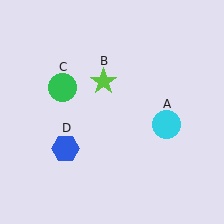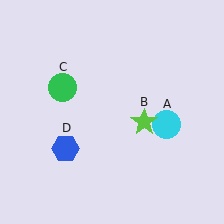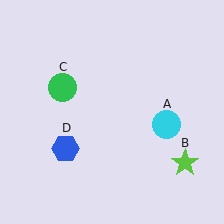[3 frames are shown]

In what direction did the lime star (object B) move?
The lime star (object B) moved down and to the right.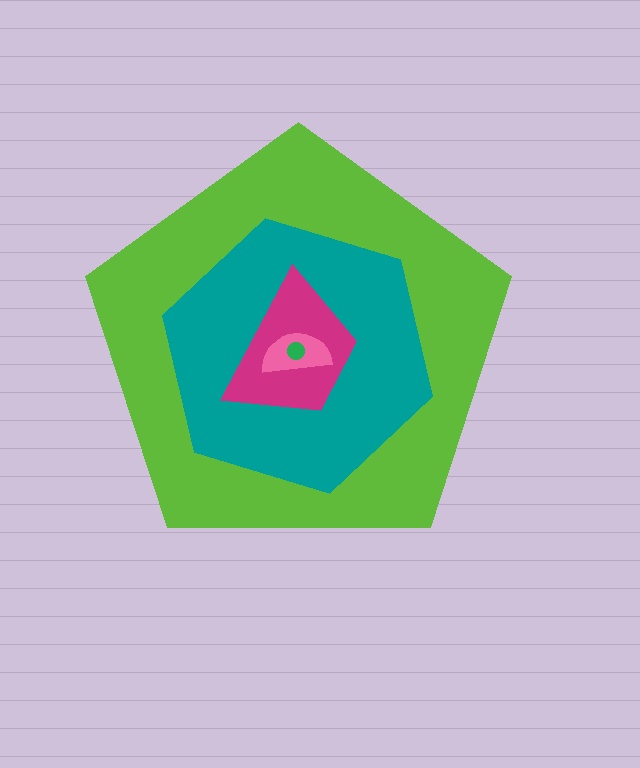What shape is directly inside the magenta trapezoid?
The pink semicircle.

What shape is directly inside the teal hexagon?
The magenta trapezoid.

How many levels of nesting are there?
5.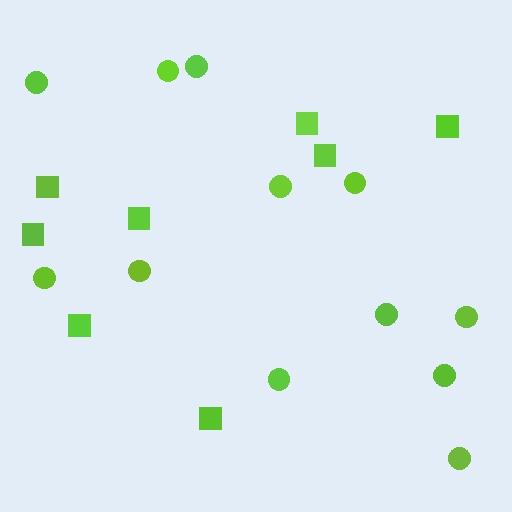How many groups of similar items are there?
There are 2 groups: one group of circles (12) and one group of squares (8).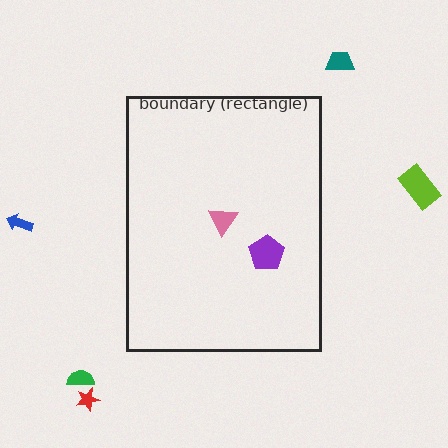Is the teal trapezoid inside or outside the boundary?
Outside.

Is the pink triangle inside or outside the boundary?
Inside.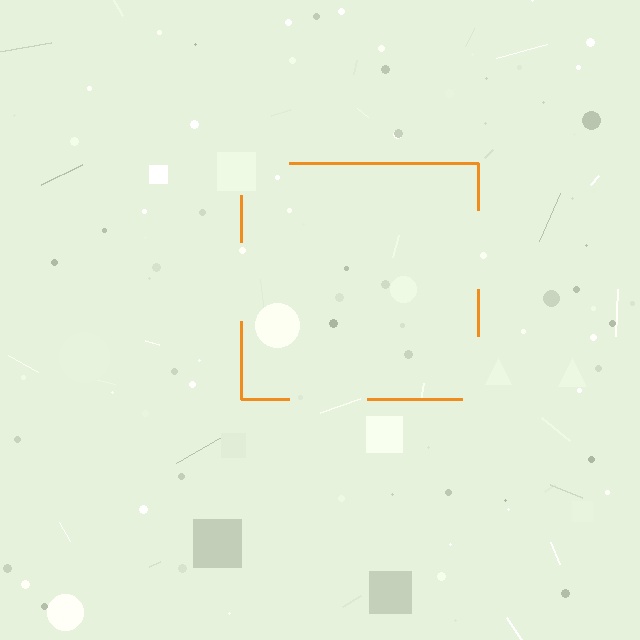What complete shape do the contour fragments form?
The contour fragments form a square.